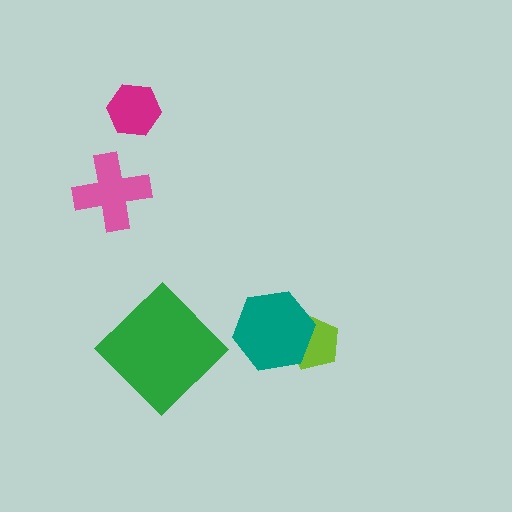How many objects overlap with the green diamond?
0 objects overlap with the green diamond.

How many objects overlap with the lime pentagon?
1 object overlaps with the lime pentagon.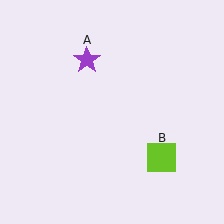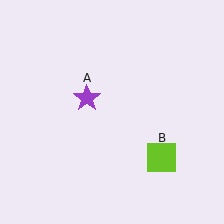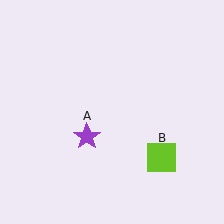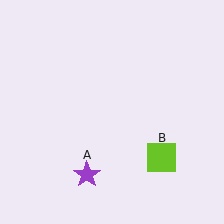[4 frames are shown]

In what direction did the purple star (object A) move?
The purple star (object A) moved down.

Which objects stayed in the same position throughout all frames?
Lime square (object B) remained stationary.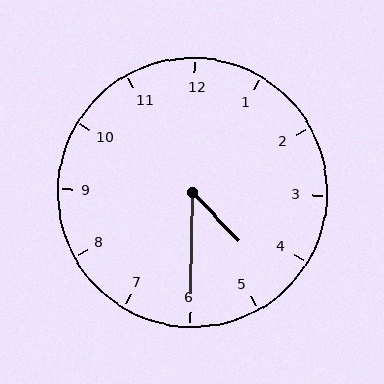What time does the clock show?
4:30.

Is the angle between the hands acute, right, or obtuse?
It is acute.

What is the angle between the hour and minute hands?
Approximately 45 degrees.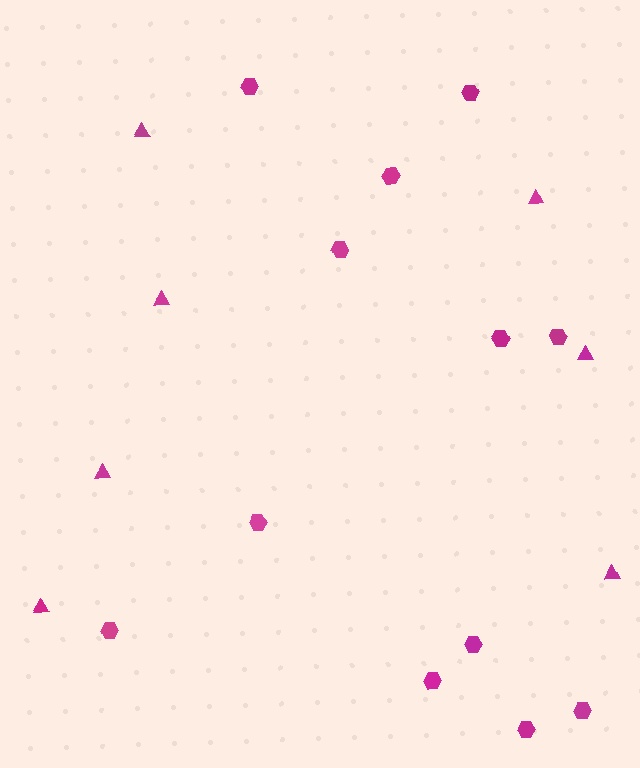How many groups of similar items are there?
There are 2 groups: one group of triangles (7) and one group of hexagons (12).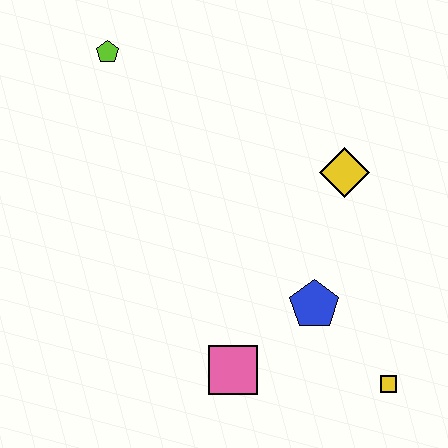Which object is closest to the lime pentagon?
The yellow diamond is closest to the lime pentagon.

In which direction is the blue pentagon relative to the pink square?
The blue pentagon is to the right of the pink square.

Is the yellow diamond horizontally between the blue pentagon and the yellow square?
Yes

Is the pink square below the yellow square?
No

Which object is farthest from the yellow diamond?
The lime pentagon is farthest from the yellow diamond.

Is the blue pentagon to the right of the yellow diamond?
No